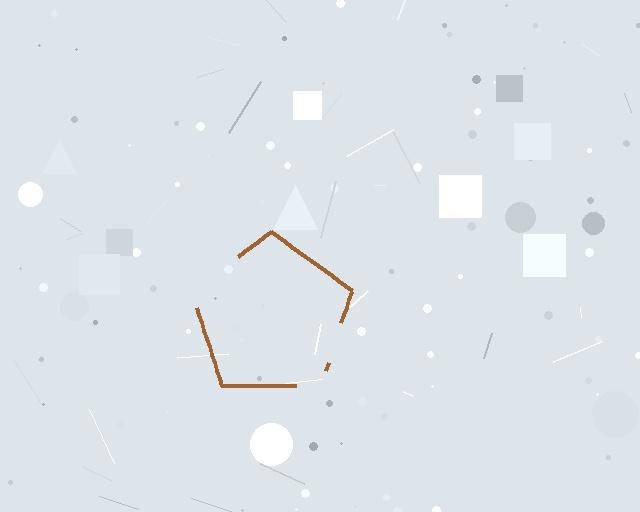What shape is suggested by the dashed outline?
The dashed outline suggests a pentagon.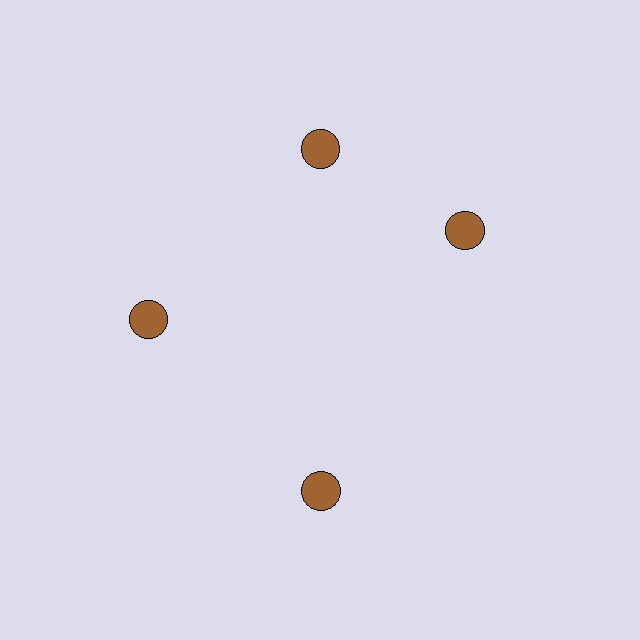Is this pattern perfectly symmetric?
No. The 4 brown circles are arranged in a ring, but one element near the 3 o'clock position is rotated out of alignment along the ring, breaking the 4-fold rotational symmetry.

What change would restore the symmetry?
The symmetry would be restored by rotating it back into even spacing with its neighbors so that all 4 circles sit at equal angles and equal distance from the center.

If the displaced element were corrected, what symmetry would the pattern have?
It would have 4-fold rotational symmetry — the pattern would map onto itself every 90 degrees.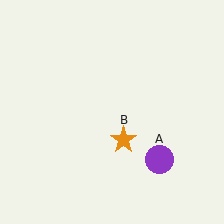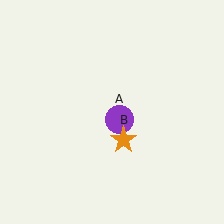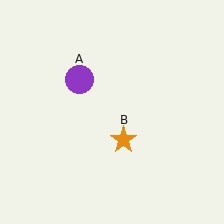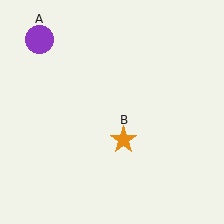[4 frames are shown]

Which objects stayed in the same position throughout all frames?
Orange star (object B) remained stationary.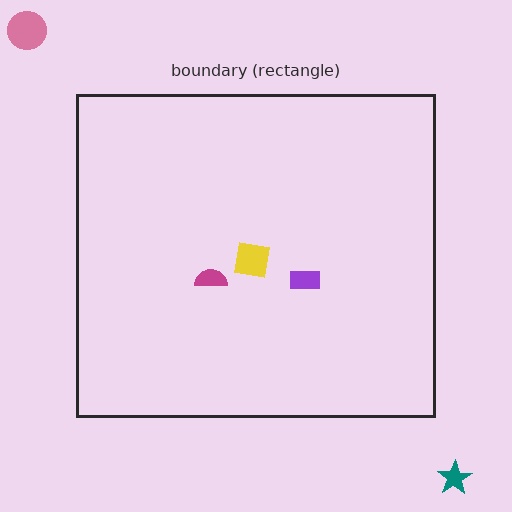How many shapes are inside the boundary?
3 inside, 2 outside.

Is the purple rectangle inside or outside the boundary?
Inside.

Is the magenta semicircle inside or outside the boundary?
Inside.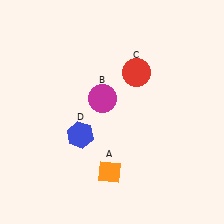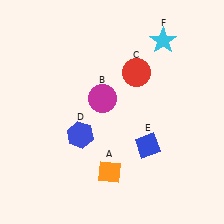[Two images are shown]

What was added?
A blue diamond (E), a cyan star (F) were added in Image 2.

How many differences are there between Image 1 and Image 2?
There are 2 differences between the two images.